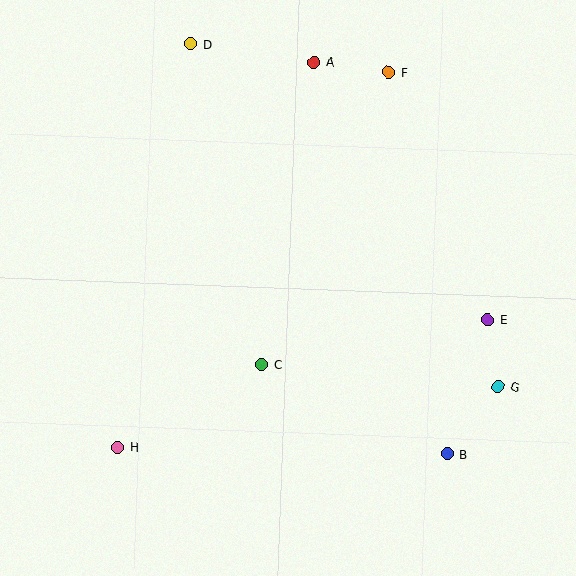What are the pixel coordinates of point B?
Point B is at (447, 454).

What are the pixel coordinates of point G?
Point G is at (498, 387).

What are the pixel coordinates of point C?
Point C is at (262, 364).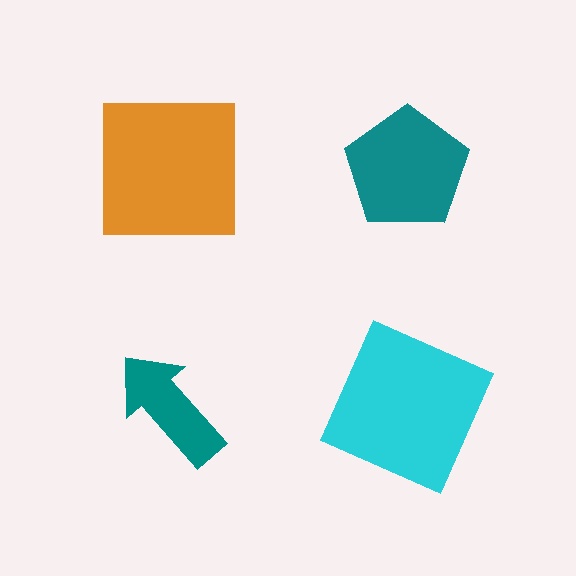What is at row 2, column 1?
A teal arrow.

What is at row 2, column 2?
A cyan square.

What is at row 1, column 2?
A teal pentagon.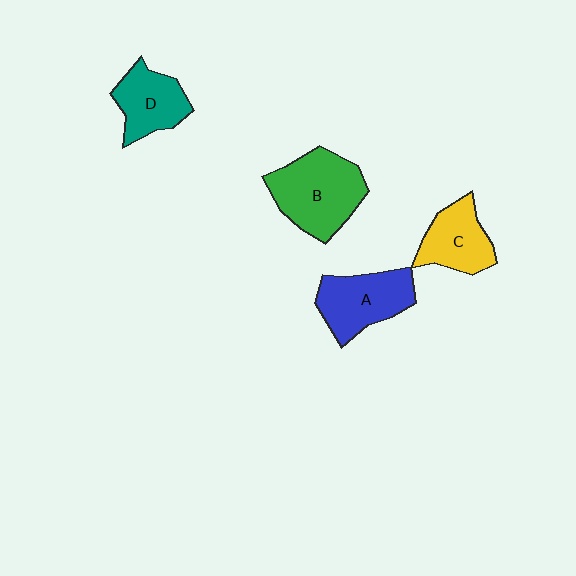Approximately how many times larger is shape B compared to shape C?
Approximately 1.5 times.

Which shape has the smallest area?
Shape C (yellow).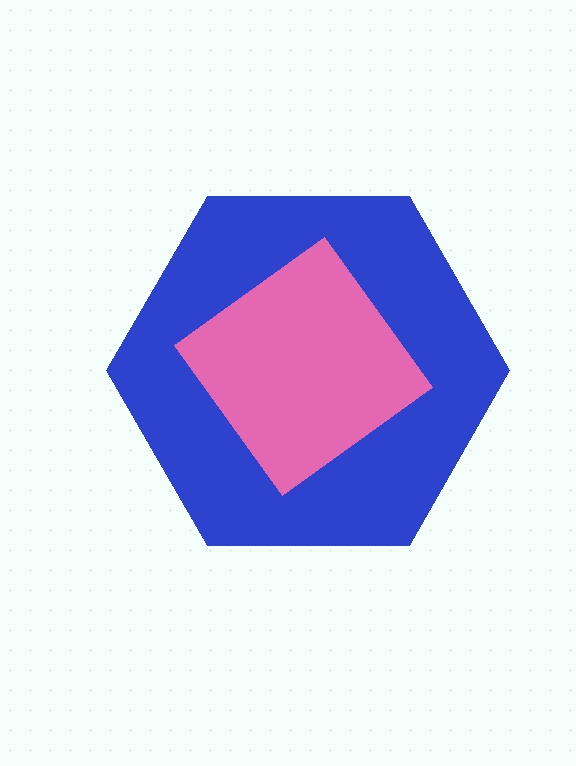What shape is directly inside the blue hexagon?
The pink diamond.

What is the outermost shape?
The blue hexagon.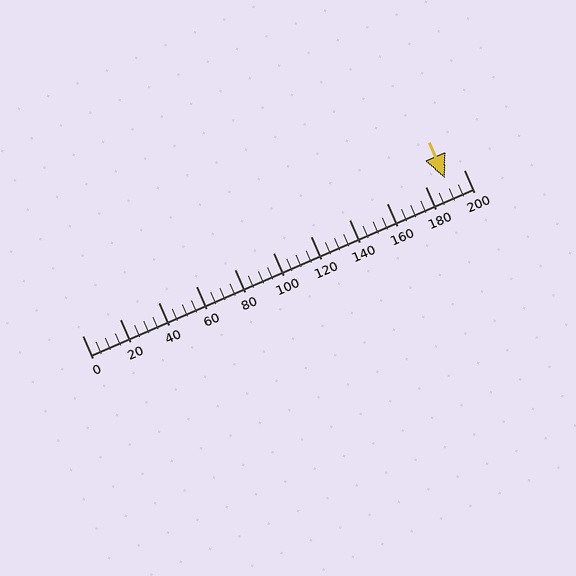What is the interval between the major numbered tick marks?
The major tick marks are spaced 20 units apart.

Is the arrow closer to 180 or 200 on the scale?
The arrow is closer to 200.